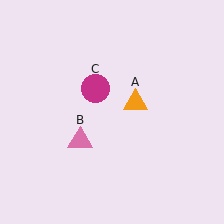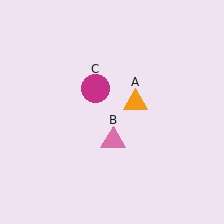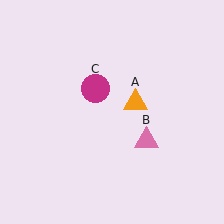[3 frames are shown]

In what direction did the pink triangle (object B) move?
The pink triangle (object B) moved right.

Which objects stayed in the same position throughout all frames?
Orange triangle (object A) and magenta circle (object C) remained stationary.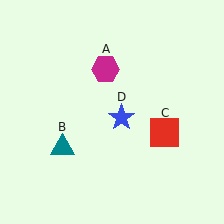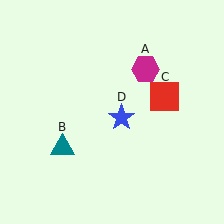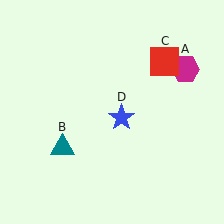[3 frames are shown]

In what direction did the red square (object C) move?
The red square (object C) moved up.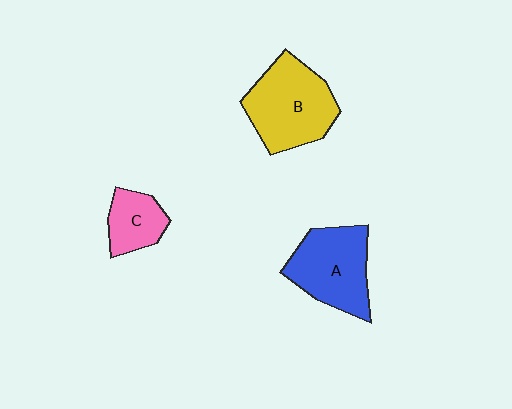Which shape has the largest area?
Shape B (yellow).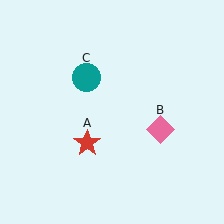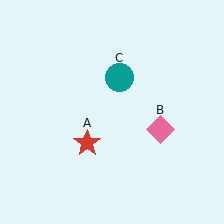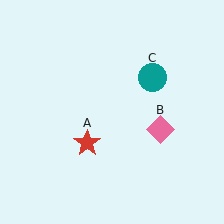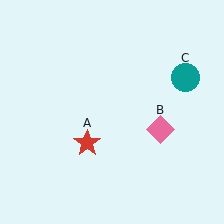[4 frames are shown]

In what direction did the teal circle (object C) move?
The teal circle (object C) moved right.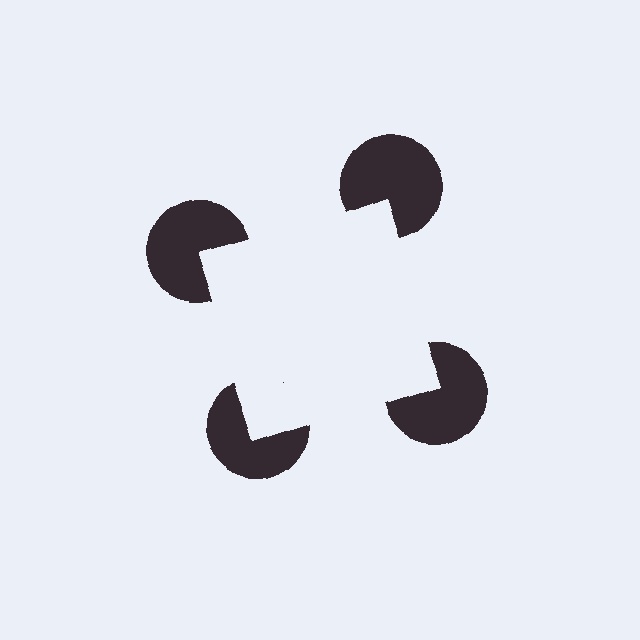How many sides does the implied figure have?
4 sides.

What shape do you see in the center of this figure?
An illusory square — its edges are inferred from the aligned wedge cuts in the pac-man discs, not physically drawn.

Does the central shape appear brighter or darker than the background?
It typically appears slightly brighter than the background, even though no actual brightness change is drawn.